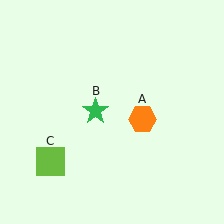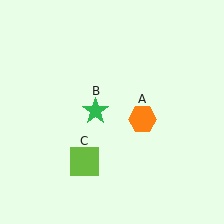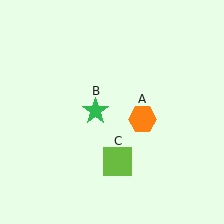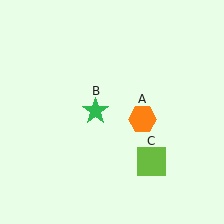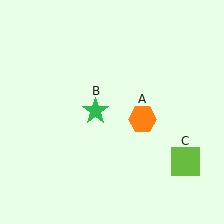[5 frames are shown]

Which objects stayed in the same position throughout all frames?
Orange hexagon (object A) and green star (object B) remained stationary.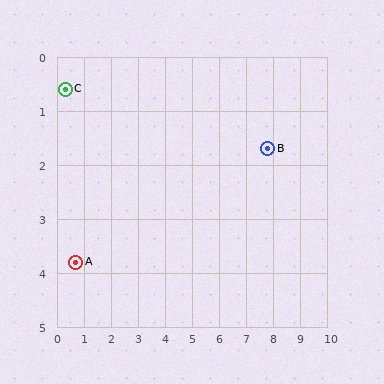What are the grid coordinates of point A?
Point A is at approximately (0.7, 3.8).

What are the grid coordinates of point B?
Point B is at approximately (7.8, 1.7).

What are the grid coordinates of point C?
Point C is at approximately (0.3, 0.6).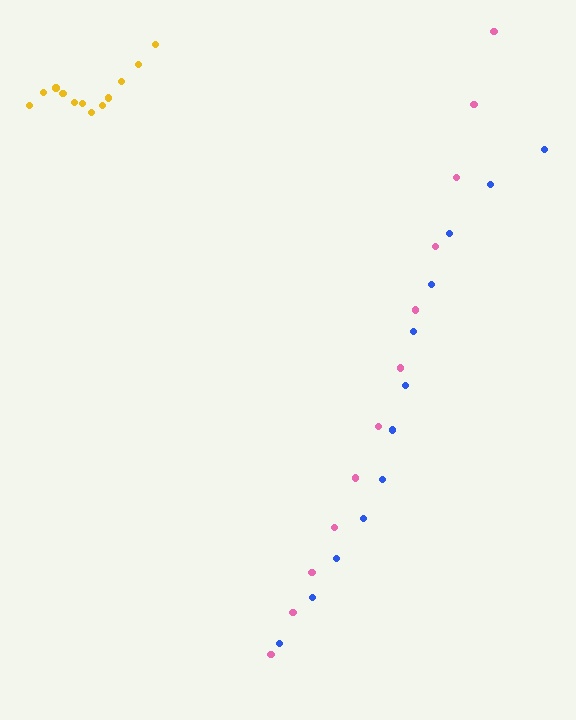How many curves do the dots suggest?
There are 3 distinct paths.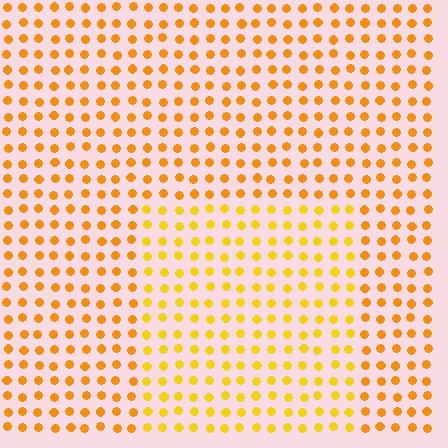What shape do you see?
I see a rectangle.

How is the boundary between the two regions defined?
The boundary is defined purely by a slight shift in hue (about 18 degrees). Spacing, size, and orientation are identical on both sides.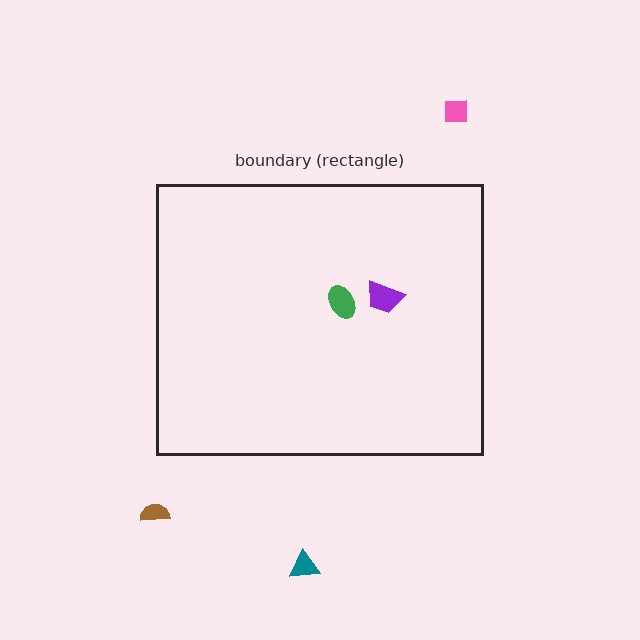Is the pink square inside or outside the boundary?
Outside.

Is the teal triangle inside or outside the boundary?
Outside.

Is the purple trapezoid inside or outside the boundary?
Inside.